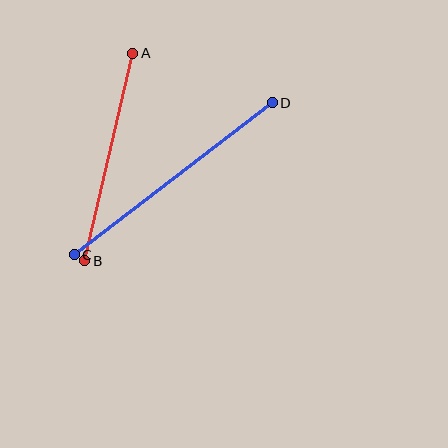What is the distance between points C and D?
The distance is approximately 249 pixels.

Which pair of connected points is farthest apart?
Points C and D are farthest apart.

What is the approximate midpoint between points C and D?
The midpoint is at approximately (173, 179) pixels.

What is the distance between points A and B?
The distance is approximately 213 pixels.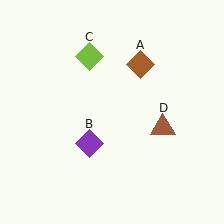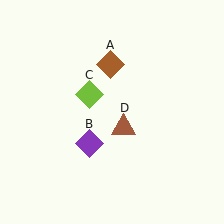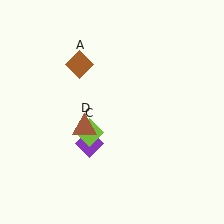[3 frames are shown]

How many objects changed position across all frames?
3 objects changed position: brown diamond (object A), lime diamond (object C), brown triangle (object D).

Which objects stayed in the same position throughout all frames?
Purple diamond (object B) remained stationary.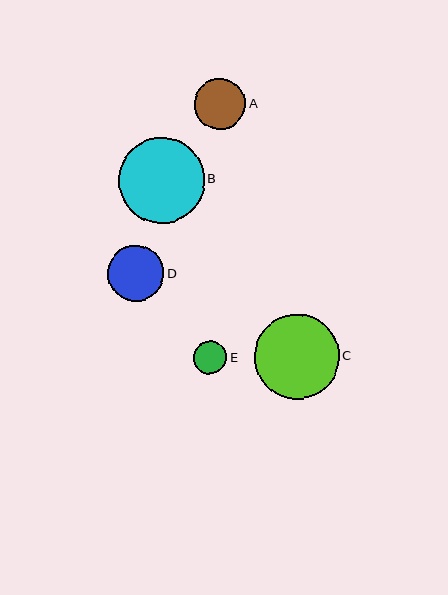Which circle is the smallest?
Circle E is the smallest with a size of approximately 33 pixels.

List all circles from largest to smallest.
From largest to smallest: B, C, D, A, E.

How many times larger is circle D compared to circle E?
Circle D is approximately 1.7 times the size of circle E.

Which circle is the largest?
Circle B is the largest with a size of approximately 86 pixels.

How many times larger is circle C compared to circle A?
Circle C is approximately 1.7 times the size of circle A.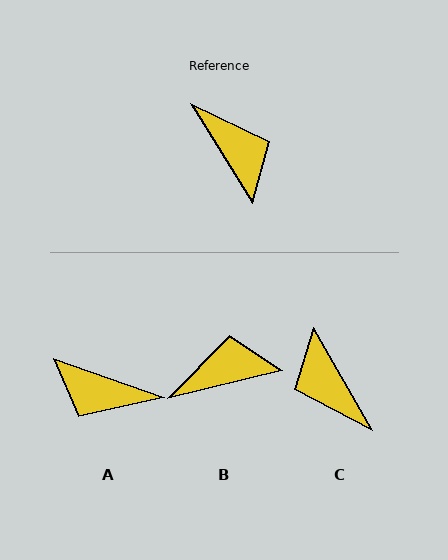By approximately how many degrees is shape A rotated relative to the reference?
Approximately 141 degrees clockwise.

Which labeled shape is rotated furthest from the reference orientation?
C, about 178 degrees away.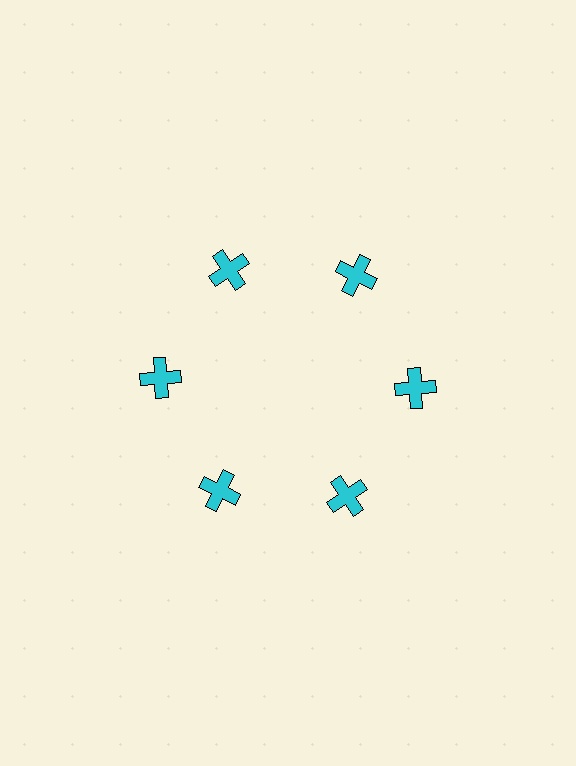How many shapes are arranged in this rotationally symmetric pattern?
There are 6 shapes, arranged in 6 groups of 1.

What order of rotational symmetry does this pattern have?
This pattern has 6-fold rotational symmetry.